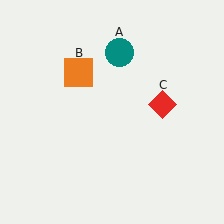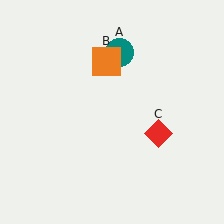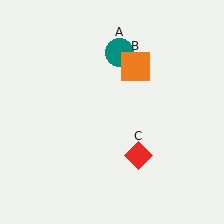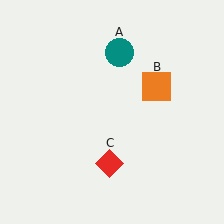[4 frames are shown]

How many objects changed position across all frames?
2 objects changed position: orange square (object B), red diamond (object C).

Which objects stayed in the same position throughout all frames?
Teal circle (object A) remained stationary.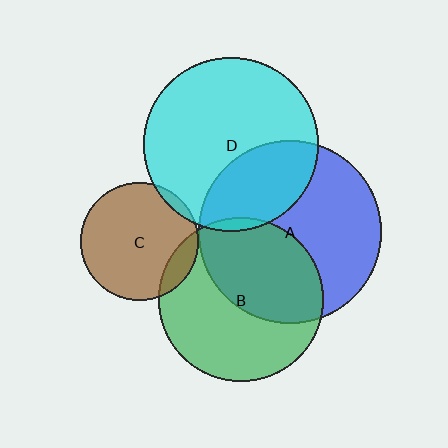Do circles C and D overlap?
Yes.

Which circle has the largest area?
Circle A (blue).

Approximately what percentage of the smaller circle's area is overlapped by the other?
Approximately 5%.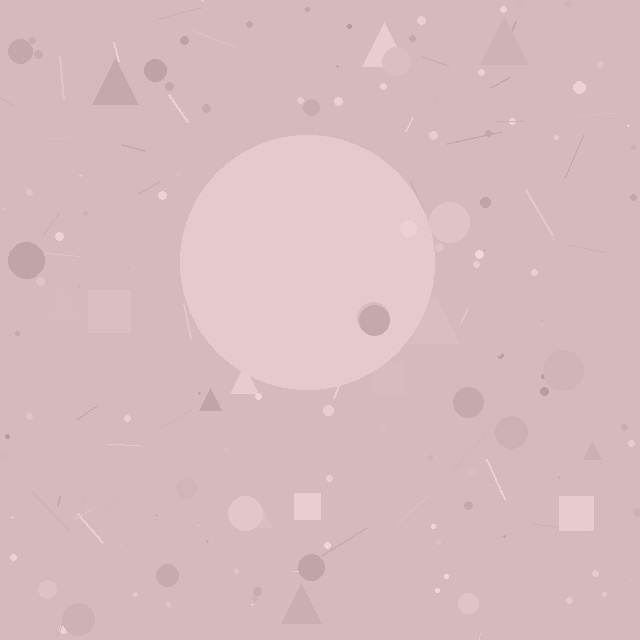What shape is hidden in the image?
A circle is hidden in the image.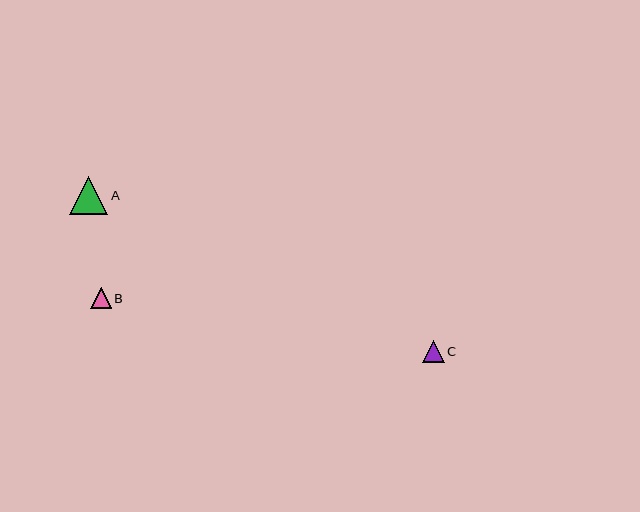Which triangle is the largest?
Triangle A is the largest with a size of approximately 38 pixels.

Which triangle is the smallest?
Triangle B is the smallest with a size of approximately 20 pixels.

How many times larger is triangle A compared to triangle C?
Triangle A is approximately 1.7 times the size of triangle C.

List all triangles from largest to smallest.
From largest to smallest: A, C, B.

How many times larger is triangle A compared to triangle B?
Triangle A is approximately 1.9 times the size of triangle B.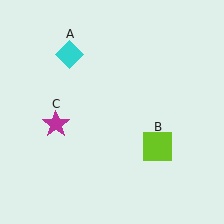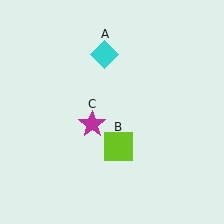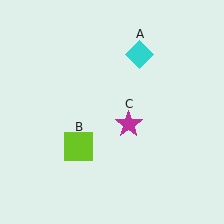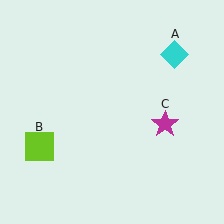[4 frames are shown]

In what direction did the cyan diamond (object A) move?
The cyan diamond (object A) moved right.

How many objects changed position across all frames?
3 objects changed position: cyan diamond (object A), lime square (object B), magenta star (object C).